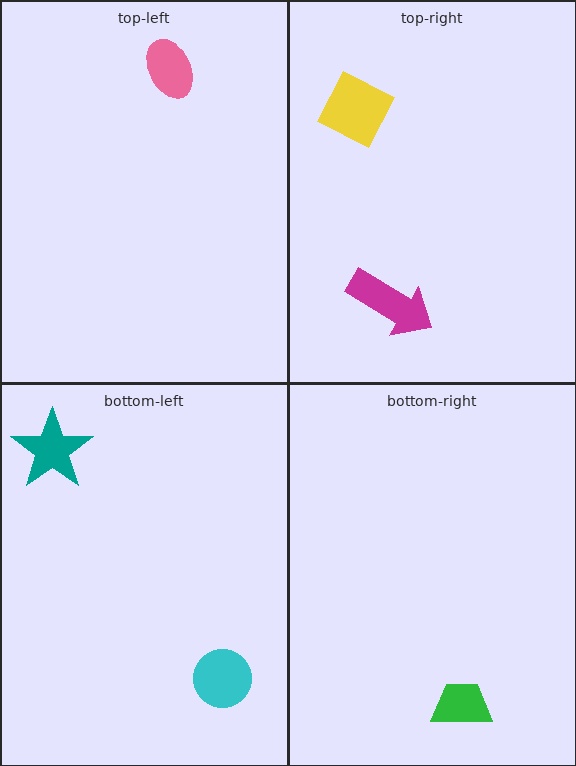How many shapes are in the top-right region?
2.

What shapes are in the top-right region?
The magenta arrow, the yellow diamond.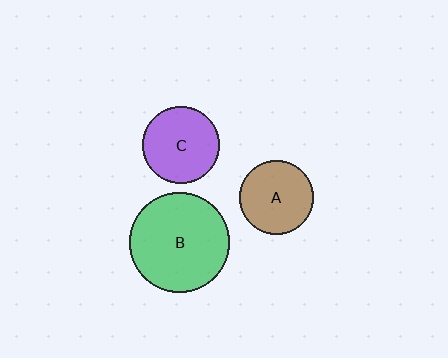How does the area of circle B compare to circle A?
Approximately 1.8 times.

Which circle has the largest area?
Circle B (green).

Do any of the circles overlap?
No, none of the circles overlap.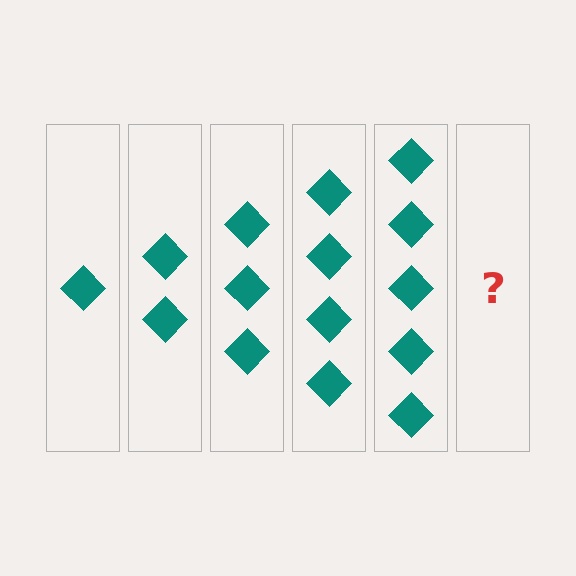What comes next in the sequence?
The next element should be 6 diamonds.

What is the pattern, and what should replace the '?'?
The pattern is that each step adds one more diamond. The '?' should be 6 diamonds.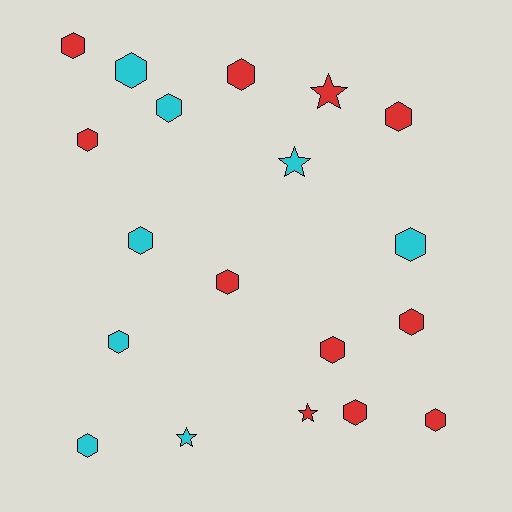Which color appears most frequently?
Red, with 11 objects.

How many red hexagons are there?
There are 9 red hexagons.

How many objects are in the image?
There are 19 objects.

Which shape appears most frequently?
Hexagon, with 15 objects.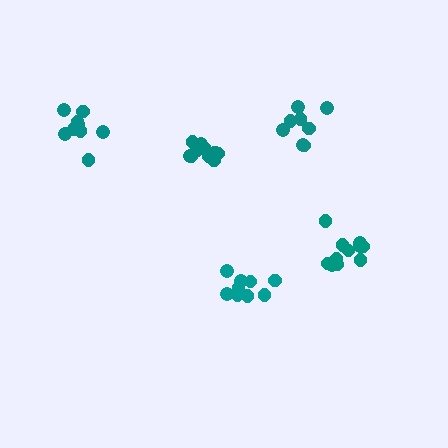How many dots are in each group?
Group 1: 8 dots, Group 2: 9 dots, Group 3: 9 dots, Group 4: 10 dots, Group 5: 12 dots (48 total).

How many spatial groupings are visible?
There are 5 spatial groupings.